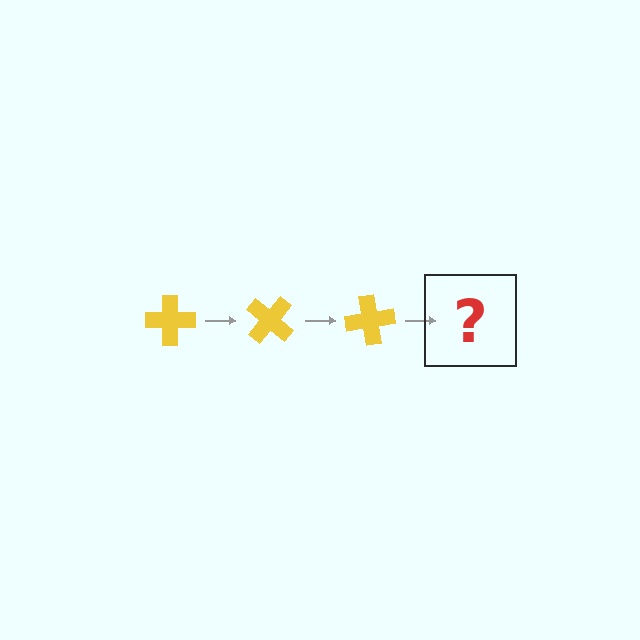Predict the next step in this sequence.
The next step is a yellow cross rotated 120 degrees.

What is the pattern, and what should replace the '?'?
The pattern is that the cross rotates 40 degrees each step. The '?' should be a yellow cross rotated 120 degrees.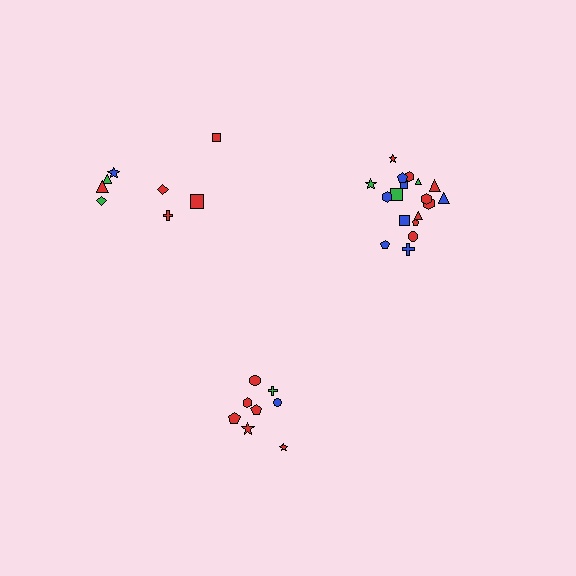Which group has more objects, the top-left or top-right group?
The top-right group.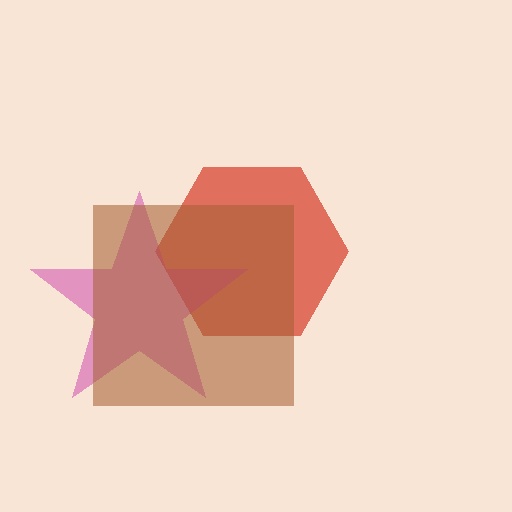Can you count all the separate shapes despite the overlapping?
Yes, there are 3 separate shapes.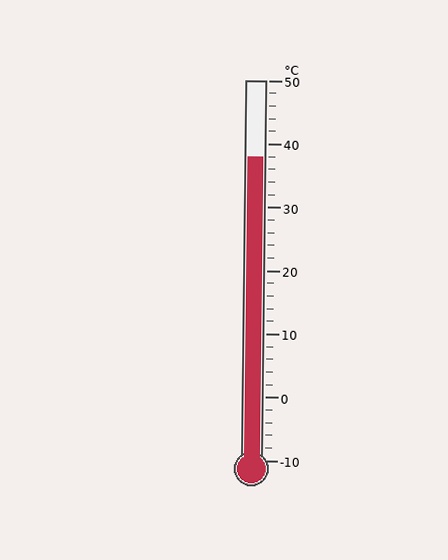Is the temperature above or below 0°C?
The temperature is above 0°C.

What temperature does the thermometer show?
The thermometer shows approximately 38°C.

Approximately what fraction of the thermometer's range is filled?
The thermometer is filled to approximately 80% of its range.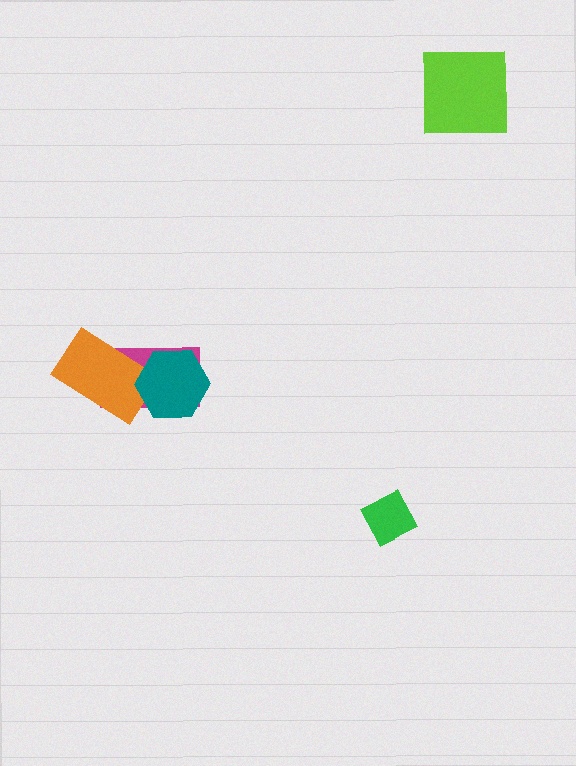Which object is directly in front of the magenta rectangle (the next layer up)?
The orange rectangle is directly in front of the magenta rectangle.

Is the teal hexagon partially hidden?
No, no other shape covers it.